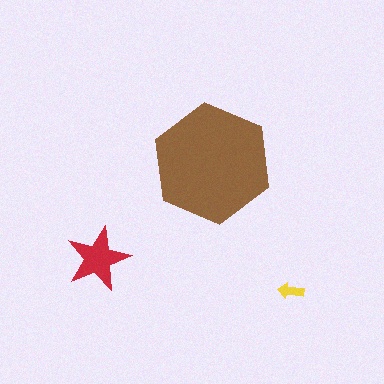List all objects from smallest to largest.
The yellow arrow, the red star, the brown hexagon.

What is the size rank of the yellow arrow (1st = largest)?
3rd.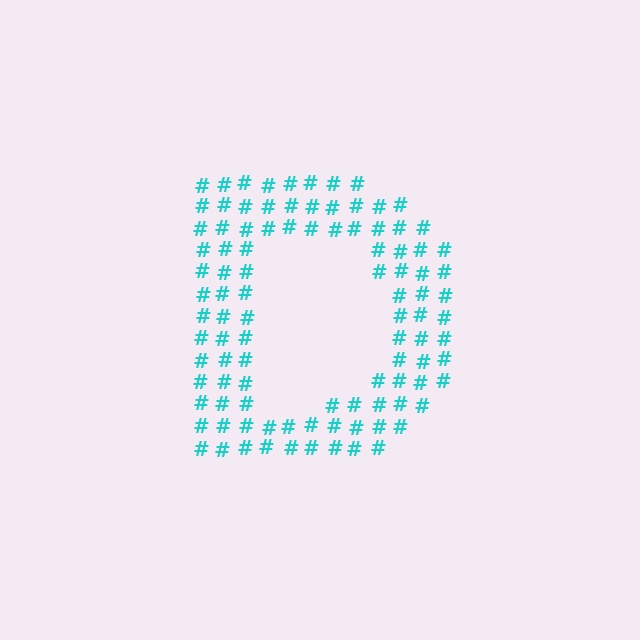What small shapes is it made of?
It is made of small hash symbols.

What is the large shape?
The large shape is the letter D.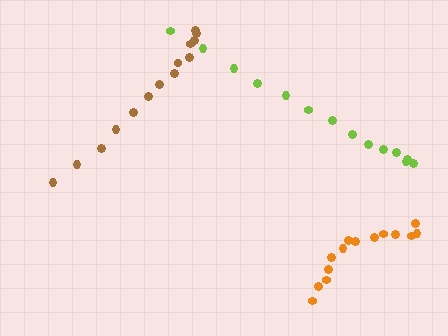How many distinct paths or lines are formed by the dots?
There are 3 distinct paths.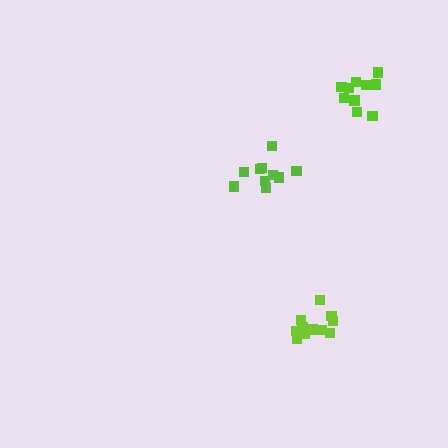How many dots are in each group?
Group 1: 11 dots, Group 2: 10 dots, Group 3: 10 dots (31 total).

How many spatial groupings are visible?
There are 3 spatial groupings.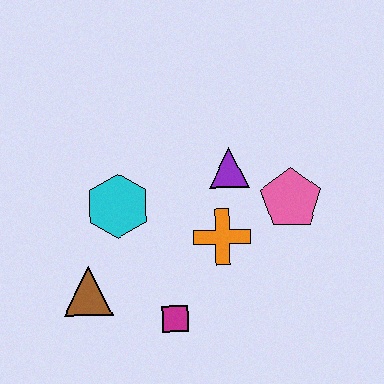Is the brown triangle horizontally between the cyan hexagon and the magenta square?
No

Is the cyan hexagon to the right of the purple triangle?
No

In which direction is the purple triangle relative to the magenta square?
The purple triangle is above the magenta square.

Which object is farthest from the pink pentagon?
The brown triangle is farthest from the pink pentagon.